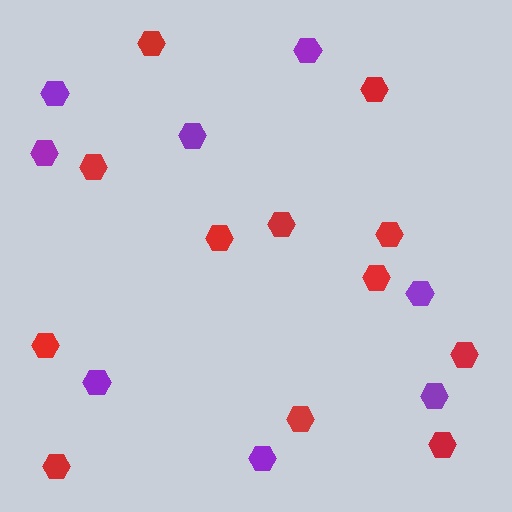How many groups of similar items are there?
There are 2 groups: one group of purple hexagons (8) and one group of red hexagons (12).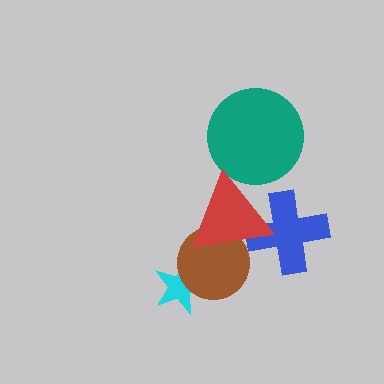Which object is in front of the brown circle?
The red triangle is in front of the brown circle.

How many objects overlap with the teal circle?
1 object overlaps with the teal circle.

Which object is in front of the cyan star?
The brown circle is in front of the cyan star.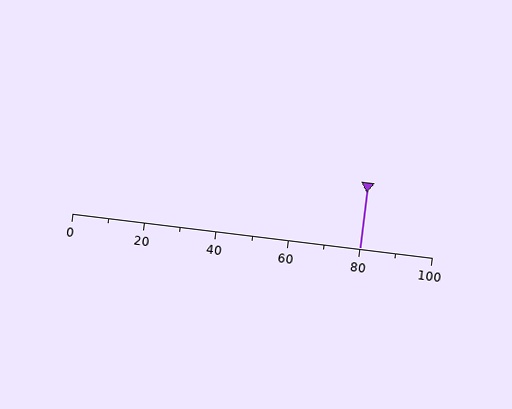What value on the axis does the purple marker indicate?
The marker indicates approximately 80.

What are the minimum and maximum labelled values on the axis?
The axis runs from 0 to 100.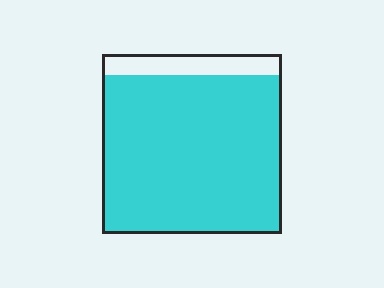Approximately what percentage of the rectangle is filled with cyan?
Approximately 90%.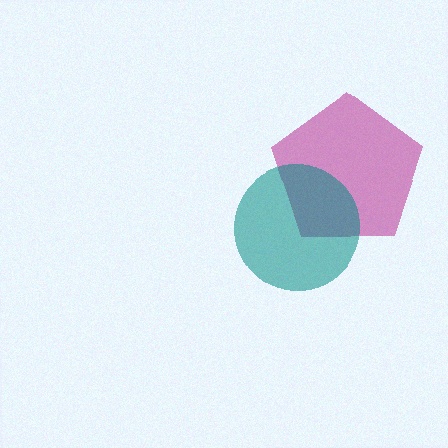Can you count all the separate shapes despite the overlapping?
Yes, there are 2 separate shapes.